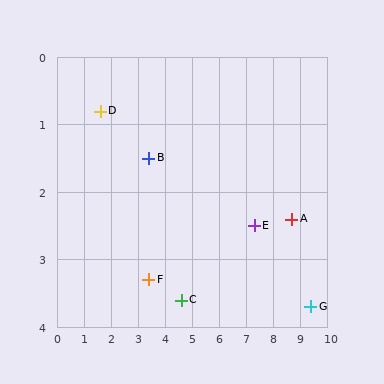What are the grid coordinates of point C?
Point C is at approximately (4.6, 3.6).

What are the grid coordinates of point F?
Point F is at approximately (3.4, 3.3).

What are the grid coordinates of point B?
Point B is at approximately (3.4, 1.5).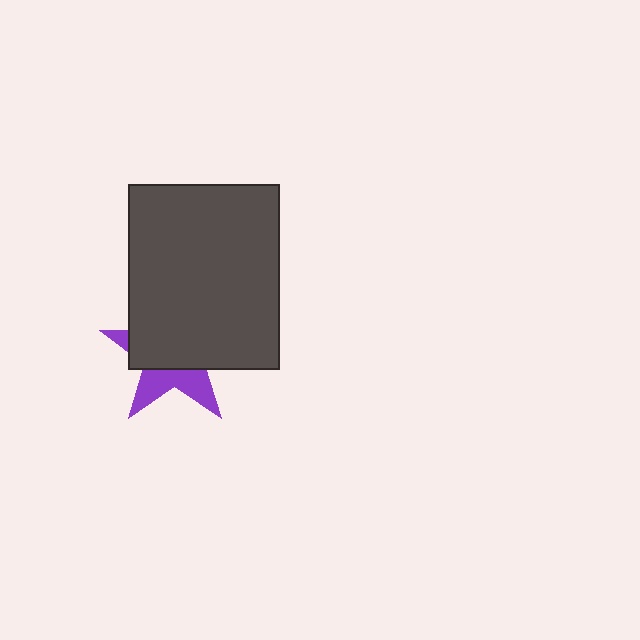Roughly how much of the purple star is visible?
A small part of it is visible (roughly 37%).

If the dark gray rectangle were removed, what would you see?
You would see the complete purple star.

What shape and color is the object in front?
The object in front is a dark gray rectangle.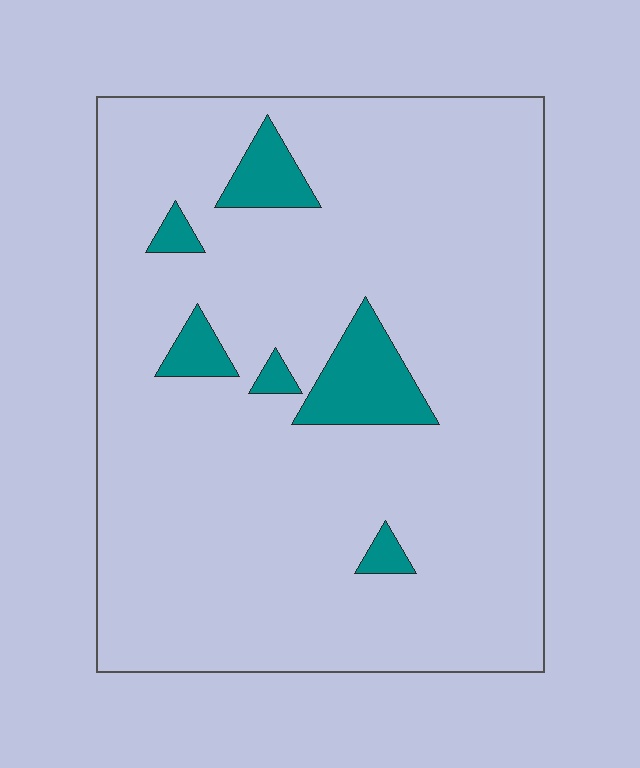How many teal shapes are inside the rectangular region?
6.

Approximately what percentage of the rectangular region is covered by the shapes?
Approximately 10%.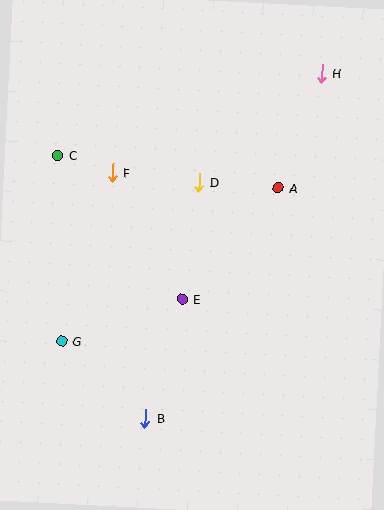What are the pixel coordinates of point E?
Point E is at (182, 299).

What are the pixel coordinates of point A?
Point A is at (278, 188).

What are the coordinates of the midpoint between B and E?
The midpoint between B and E is at (164, 359).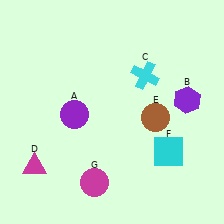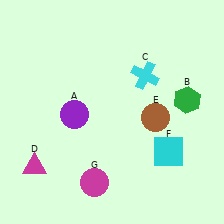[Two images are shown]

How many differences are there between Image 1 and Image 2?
There is 1 difference between the two images.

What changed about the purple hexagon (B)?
In Image 1, B is purple. In Image 2, it changed to green.